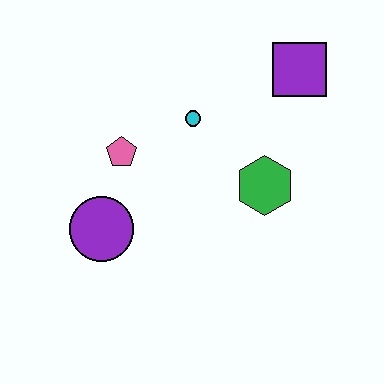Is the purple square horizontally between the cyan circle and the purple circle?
No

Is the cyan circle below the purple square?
Yes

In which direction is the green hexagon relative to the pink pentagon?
The green hexagon is to the right of the pink pentagon.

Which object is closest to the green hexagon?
The cyan circle is closest to the green hexagon.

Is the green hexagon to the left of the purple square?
Yes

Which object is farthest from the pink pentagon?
The purple square is farthest from the pink pentagon.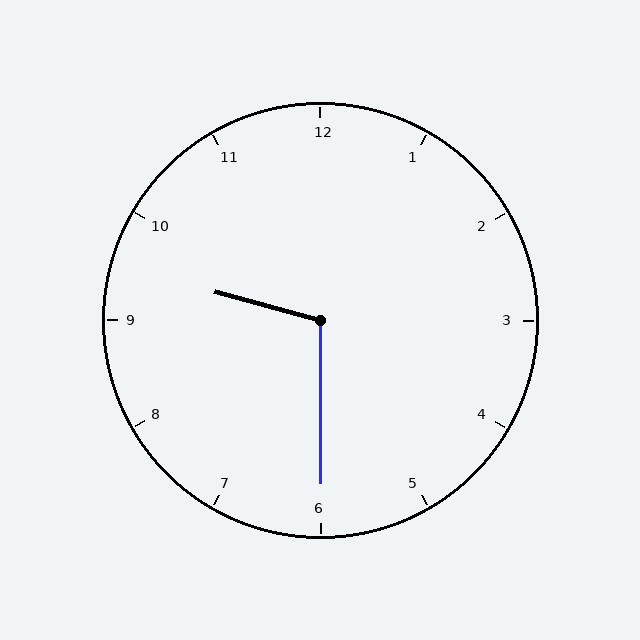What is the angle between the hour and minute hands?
Approximately 105 degrees.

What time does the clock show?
9:30.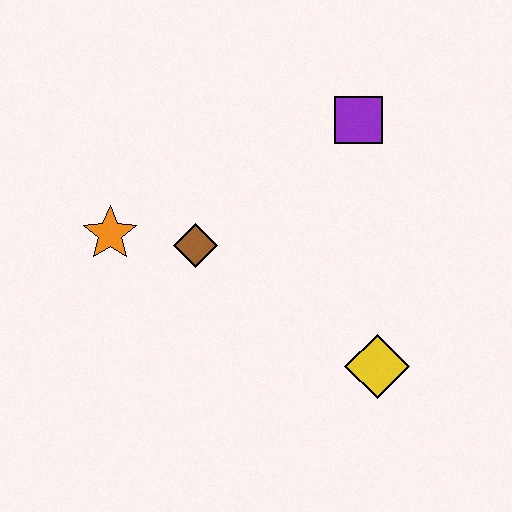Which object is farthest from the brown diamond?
The yellow diamond is farthest from the brown diamond.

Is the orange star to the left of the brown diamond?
Yes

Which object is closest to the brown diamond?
The orange star is closest to the brown diamond.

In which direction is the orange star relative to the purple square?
The orange star is to the left of the purple square.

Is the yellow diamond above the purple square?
No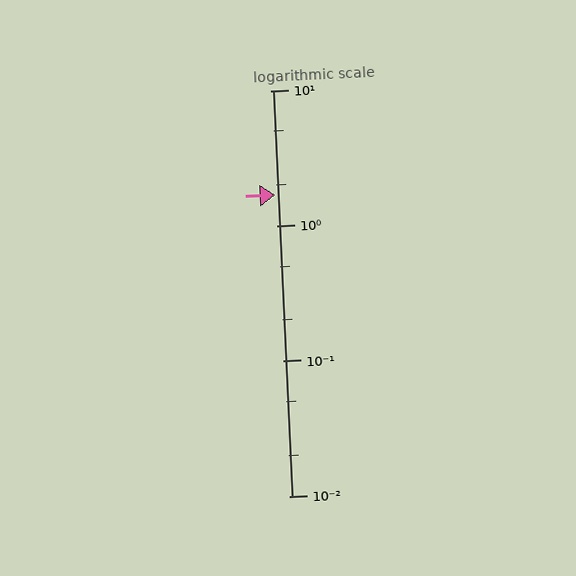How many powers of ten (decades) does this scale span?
The scale spans 3 decades, from 0.01 to 10.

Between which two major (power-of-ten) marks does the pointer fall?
The pointer is between 1 and 10.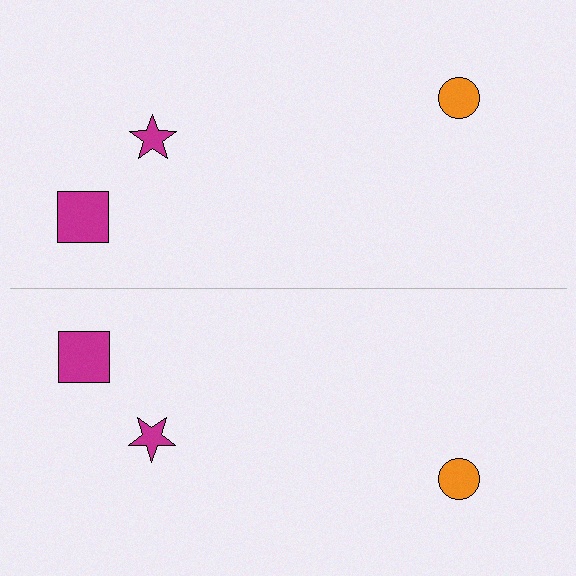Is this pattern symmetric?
Yes, this pattern has bilateral (reflection) symmetry.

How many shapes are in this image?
There are 6 shapes in this image.